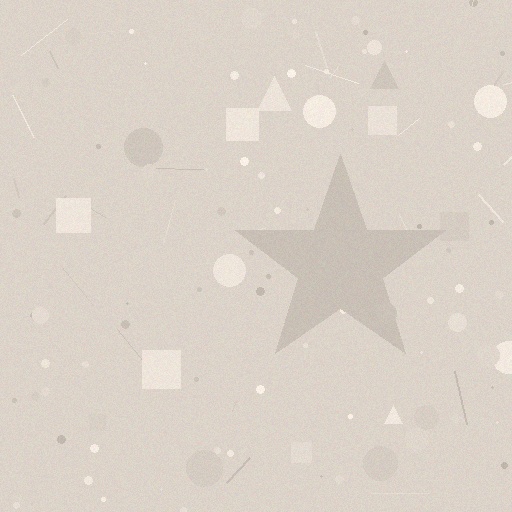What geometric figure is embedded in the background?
A star is embedded in the background.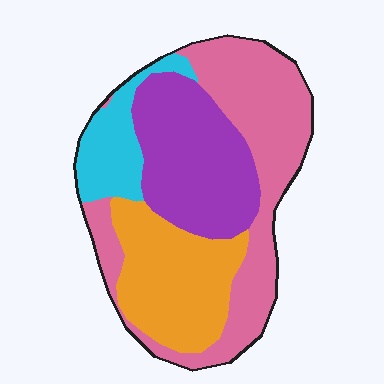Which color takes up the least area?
Cyan, at roughly 10%.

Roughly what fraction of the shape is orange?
Orange takes up about one quarter (1/4) of the shape.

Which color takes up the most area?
Pink, at roughly 35%.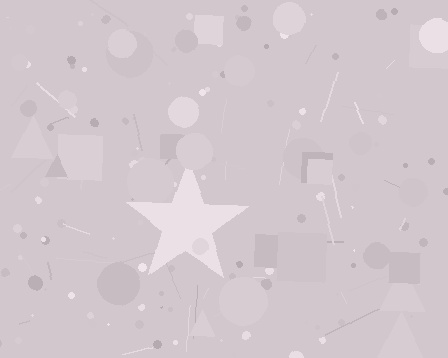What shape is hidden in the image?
A star is hidden in the image.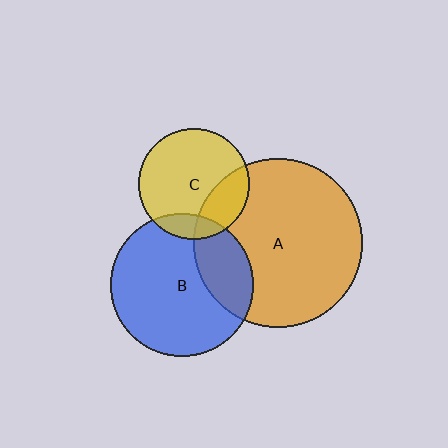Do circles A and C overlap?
Yes.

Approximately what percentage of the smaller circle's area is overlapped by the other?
Approximately 25%.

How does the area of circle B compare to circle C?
Approximately 1.6 times.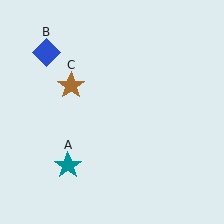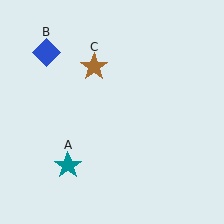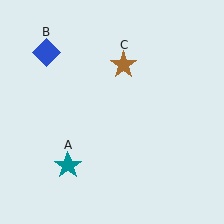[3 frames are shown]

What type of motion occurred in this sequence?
The brown star (object C) rotated clockwise around the center of the scene.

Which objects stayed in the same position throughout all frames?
Teal star (object A) and blue diamond (object B) remained stationary.